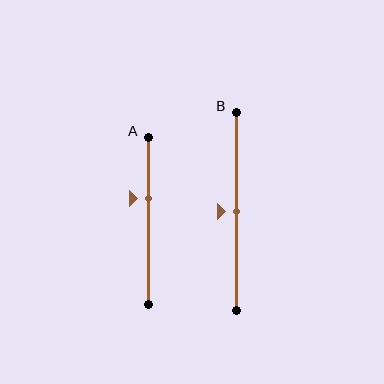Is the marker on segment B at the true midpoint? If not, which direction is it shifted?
Yes, the marker on segment B is at the true midpoint.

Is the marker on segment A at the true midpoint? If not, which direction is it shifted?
No, the marker on segment A is shifted upward by about 14% of the segment length.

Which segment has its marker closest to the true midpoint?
Segment B has its marker closest to the true midpoint.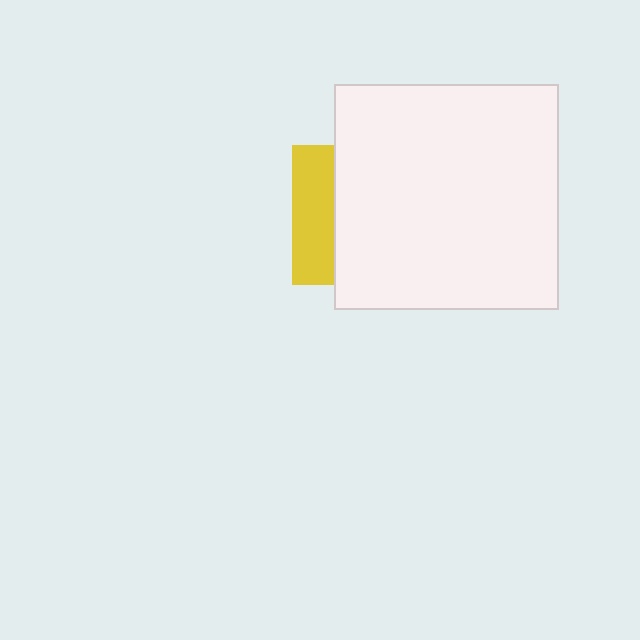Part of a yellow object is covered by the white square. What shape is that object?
It is a square.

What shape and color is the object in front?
The object in front is a white square.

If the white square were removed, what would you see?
You would see the complete yellow square.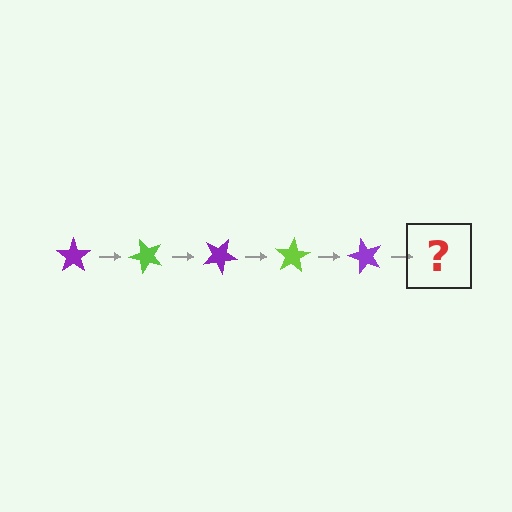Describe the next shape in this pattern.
It should be a lime star, rotated 250 degrees from the start.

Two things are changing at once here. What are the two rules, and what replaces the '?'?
The two rules are that it rotates 50 degrees each step and the color cycles through purple and lime. The '?' should be a lime star, rotated 250 degrees from the start.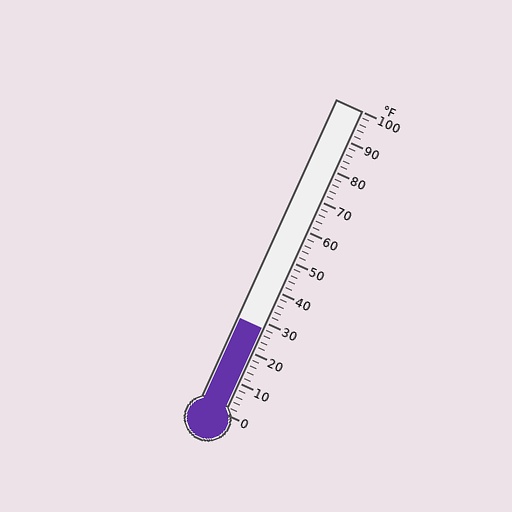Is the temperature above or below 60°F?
The temperature is below 60°F.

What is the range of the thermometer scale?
The thermometer scale ranges from 0°F to 100°F.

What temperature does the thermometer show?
The thermometer shows approximately 28°F.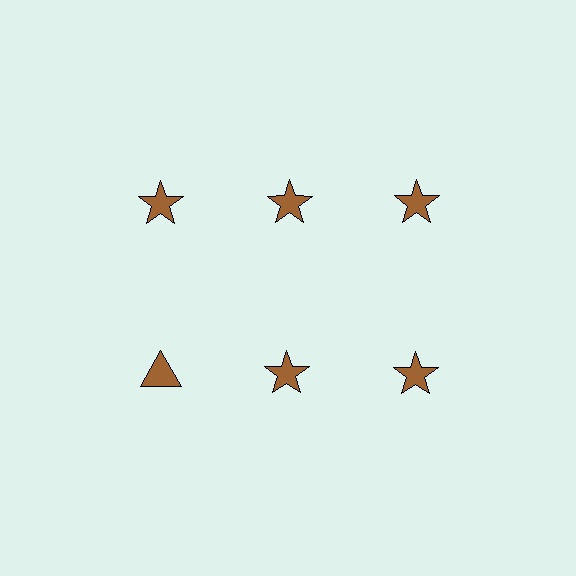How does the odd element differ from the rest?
It has a different shape: triangle instead of star.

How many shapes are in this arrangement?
There are 6 shapes arranged in a grid pattern.